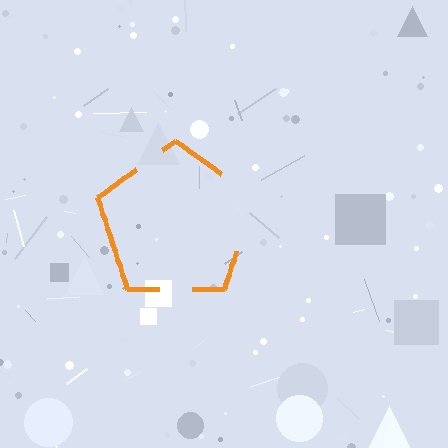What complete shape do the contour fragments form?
The contour fragments form a pentagon.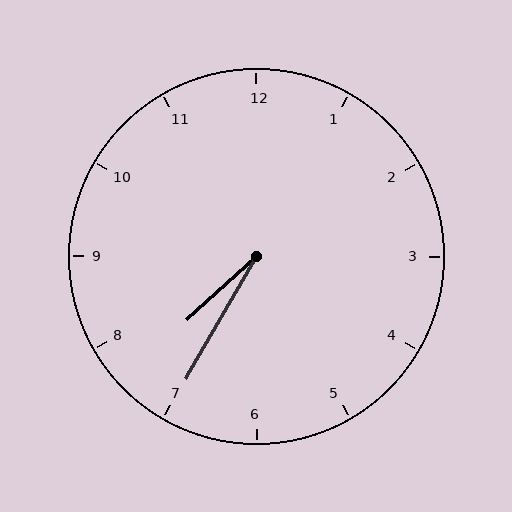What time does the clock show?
7:35.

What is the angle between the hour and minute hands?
Approximately 18 degrees.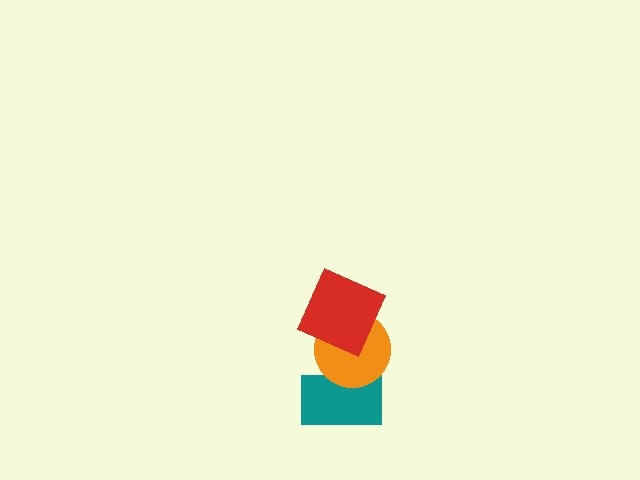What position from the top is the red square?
The red square is 1st from the top.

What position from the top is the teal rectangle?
The teal rectangle is 3rd from the top.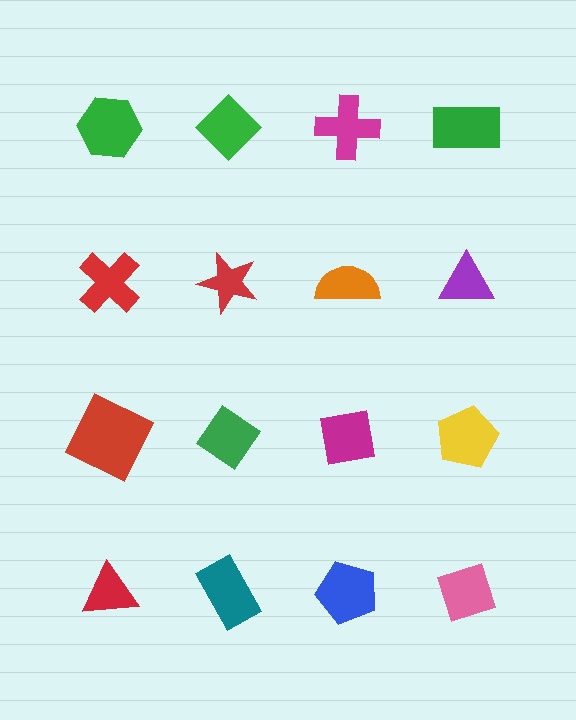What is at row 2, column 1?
A red cross.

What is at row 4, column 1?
A red triangle.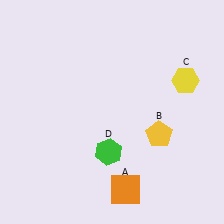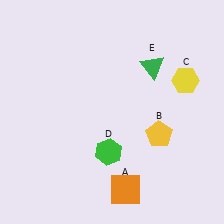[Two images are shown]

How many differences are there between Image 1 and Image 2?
There is 1 difference between the two images.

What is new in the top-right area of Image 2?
A green triangle (E) was added in the top-right area of Image 2.